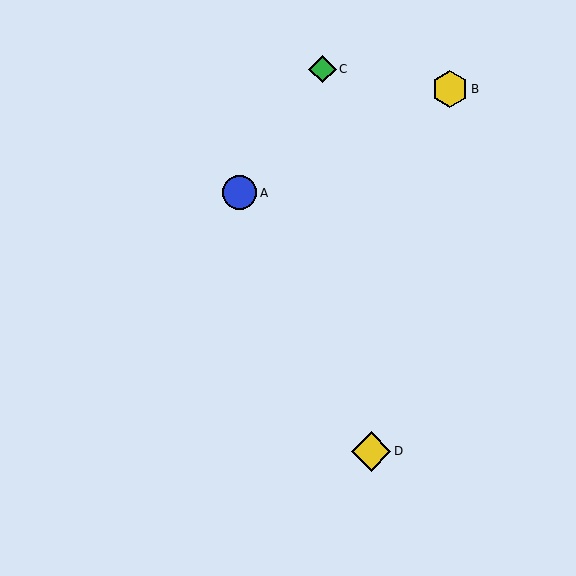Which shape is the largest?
The yellow diamond (labeled D) is the largest.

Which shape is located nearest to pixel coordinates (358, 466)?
The yellow diamond (labeled D) at (371, 451) is nearest to that location.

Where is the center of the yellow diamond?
The center of the yellow diamond is at (371, 451).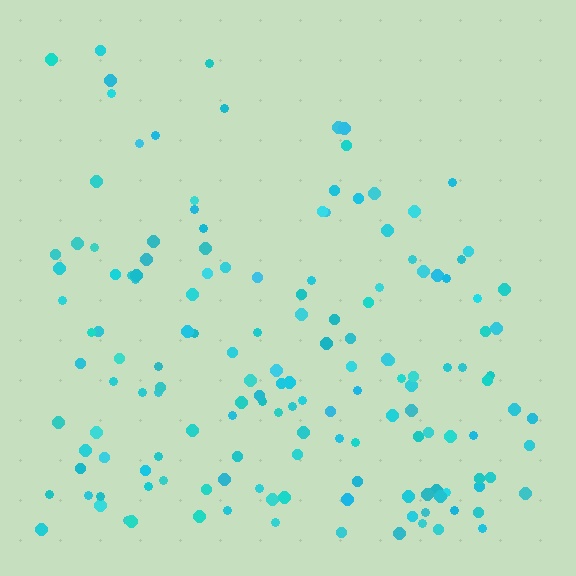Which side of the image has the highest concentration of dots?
The bottom.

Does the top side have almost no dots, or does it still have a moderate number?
Still a moderate number, just noticeably fewer than the bottom.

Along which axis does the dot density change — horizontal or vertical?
Vertical.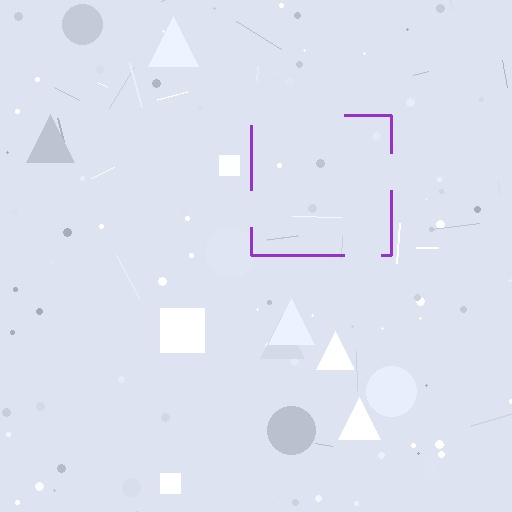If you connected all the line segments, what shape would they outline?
They would outline a square.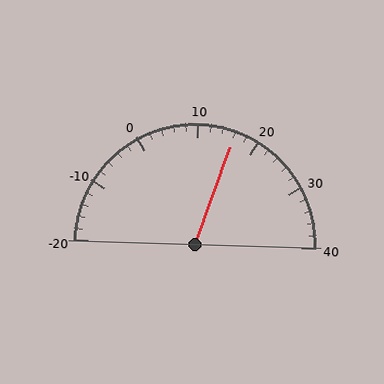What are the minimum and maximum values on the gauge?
The gauge ranges from -20 to 40.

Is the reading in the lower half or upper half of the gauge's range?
The reading is in the upper half of the range (-20 to 40).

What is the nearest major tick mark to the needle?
The nearest major tick mark is 20.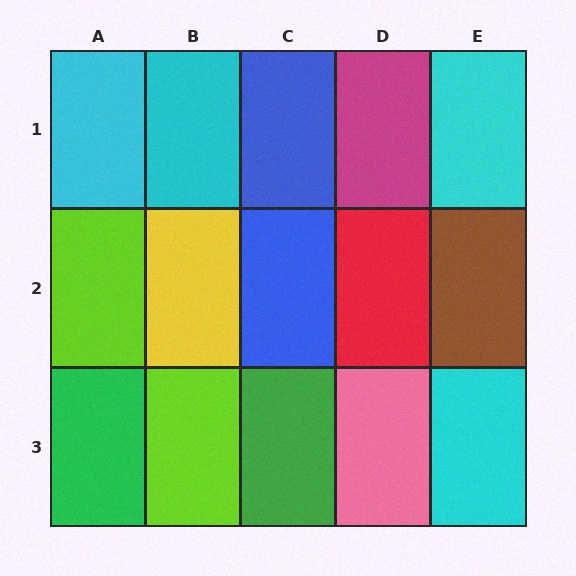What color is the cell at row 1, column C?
Blue.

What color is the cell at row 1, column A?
Cyan.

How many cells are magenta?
1 cell is magenta.